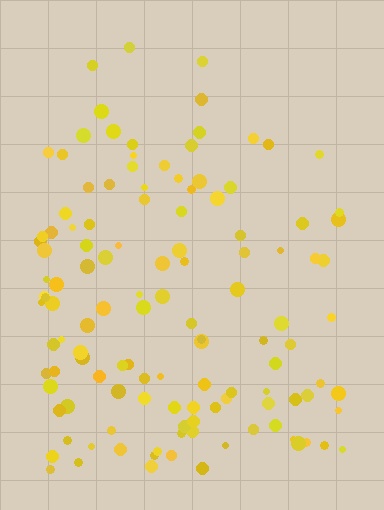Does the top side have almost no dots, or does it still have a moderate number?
Still a moderate number, just noticeably fewer than the bottom.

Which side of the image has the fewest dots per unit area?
The top.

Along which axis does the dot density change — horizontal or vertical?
Vertical.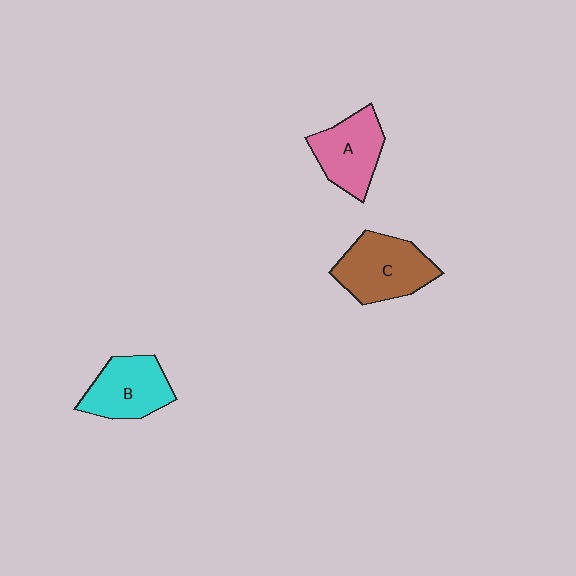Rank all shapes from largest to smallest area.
From largest to smallest: C (brown), B (cyan), A (pink).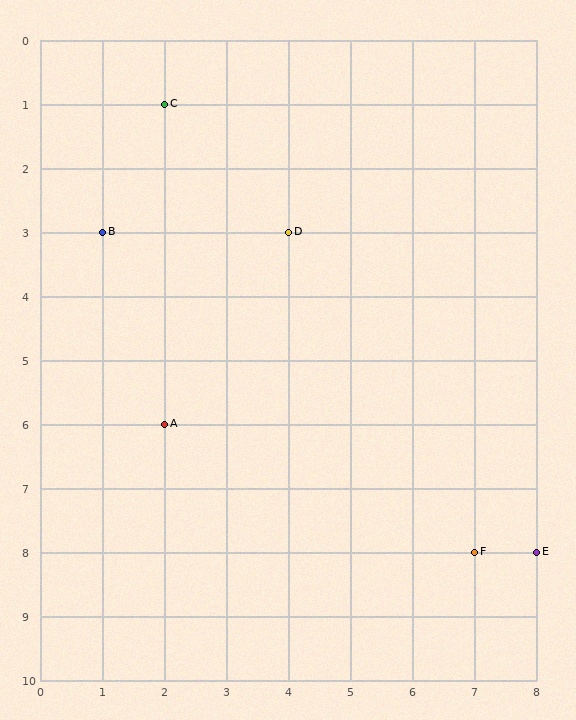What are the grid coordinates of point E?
Point E is at grid coordinates (8, 8).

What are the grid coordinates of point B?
Point B is at grid coordinates (1, 3).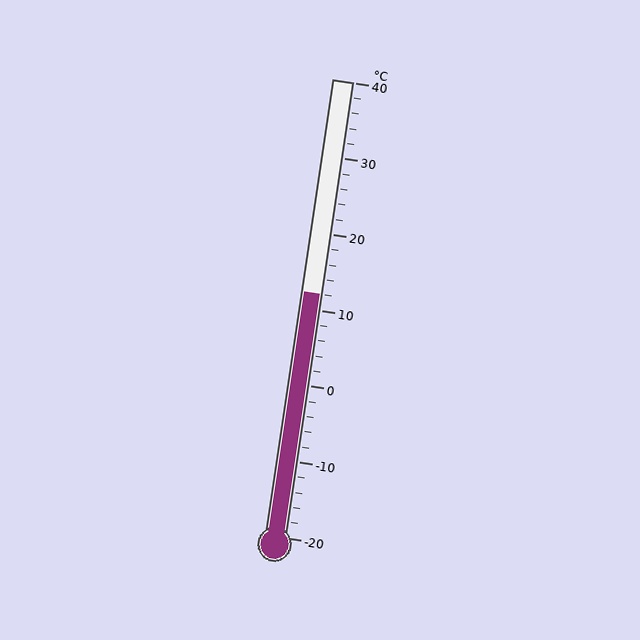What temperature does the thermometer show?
The thermometer shows approximately 12°C.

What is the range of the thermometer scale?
The thermometer scale ranges from -20°C to 40°C.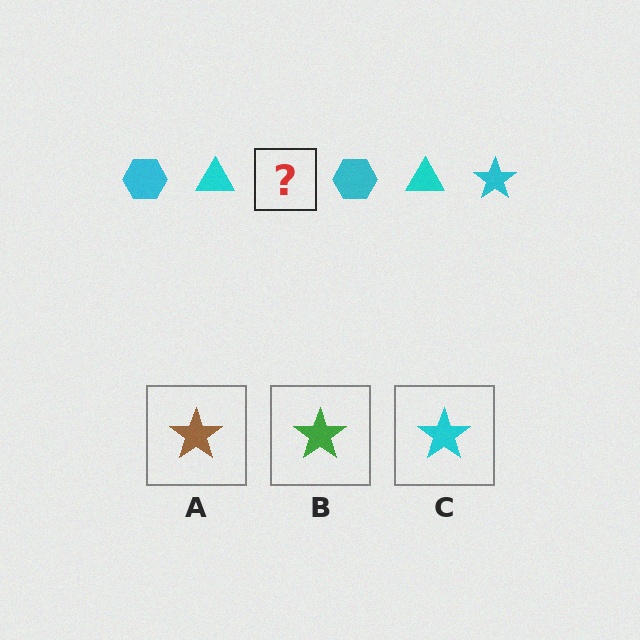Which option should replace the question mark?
Option C.